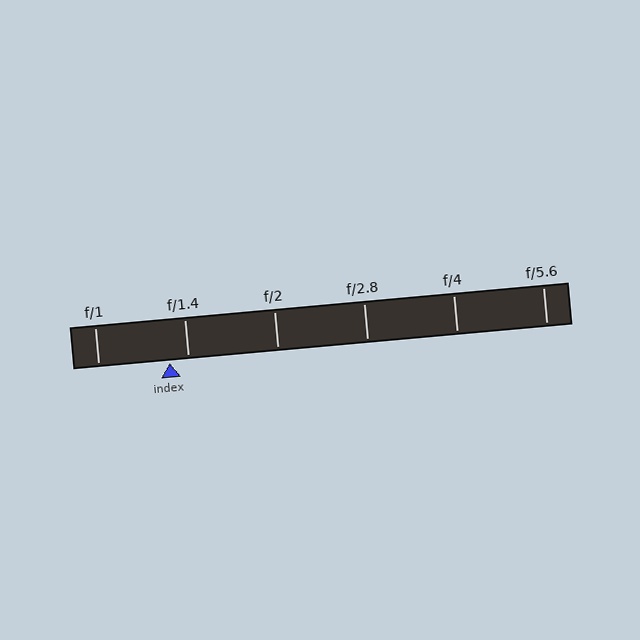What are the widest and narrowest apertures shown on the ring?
The widest aperture shown is f/1 and the narrowest is f/5.6.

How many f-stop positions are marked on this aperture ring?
There are 6 f-stop positions marked.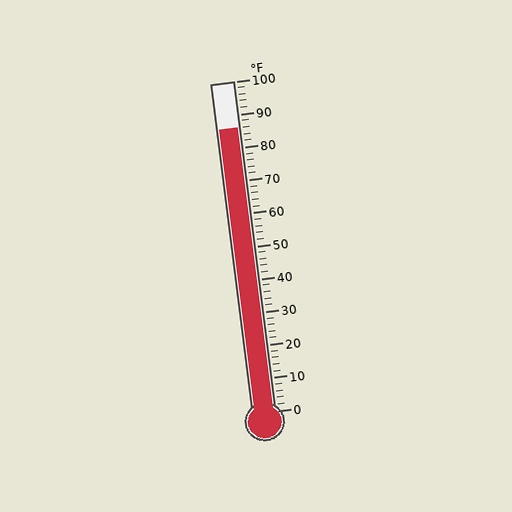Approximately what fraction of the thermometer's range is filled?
The thermometer is filled to approximately 85% of its range.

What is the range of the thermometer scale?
The thermometer scale ranges from 0°F to 100°F.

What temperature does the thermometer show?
The thermometer shows approximately 86°F.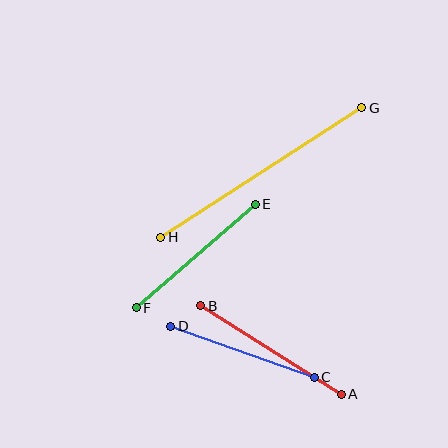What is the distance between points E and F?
The distance is approximately 158 pixels.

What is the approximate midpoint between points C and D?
The midpoint is at approximately (243, 352) pixels.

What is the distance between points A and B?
The distance is approximately 166 pixels.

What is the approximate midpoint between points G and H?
The midpoint is at approximately (261, 173) pixels.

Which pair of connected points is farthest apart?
Points G and H are farthest apart.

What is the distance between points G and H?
The distance is approximately 239 pixels.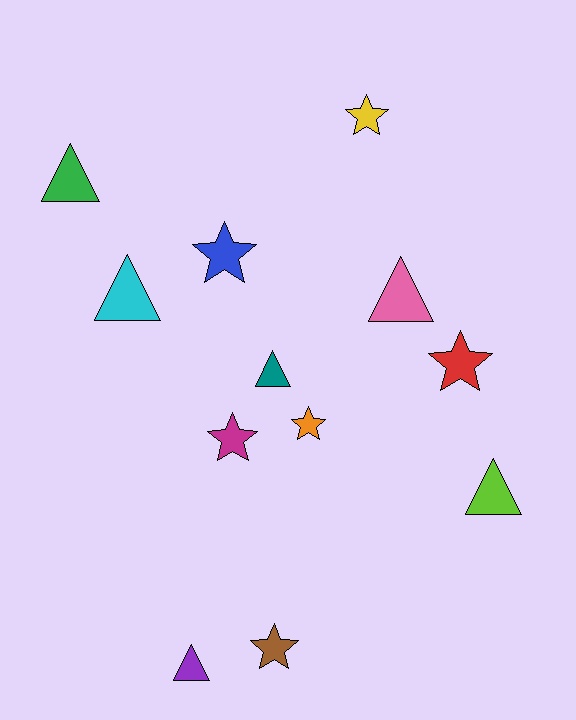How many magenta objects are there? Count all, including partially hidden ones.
There is 1 magenta object.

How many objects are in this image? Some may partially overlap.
There are 12 objects.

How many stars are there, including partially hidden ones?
There are 6 stars.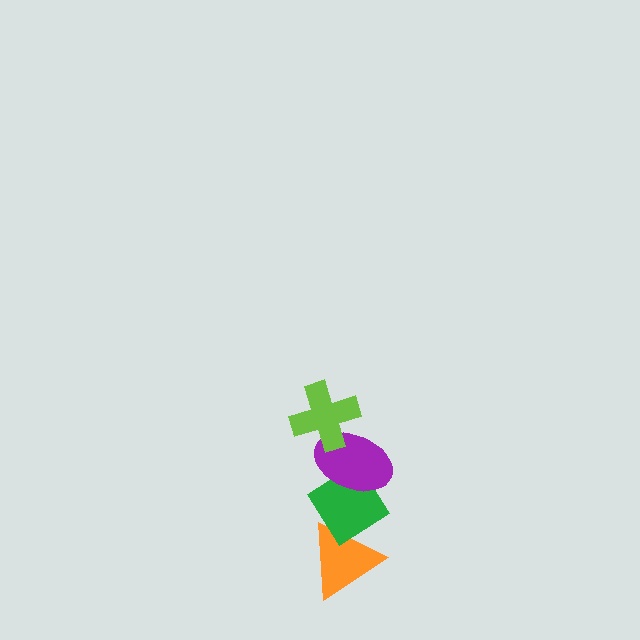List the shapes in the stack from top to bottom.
From top to bottom: the lime cross, the purple ellipse, the green diamond, the orange triangle.